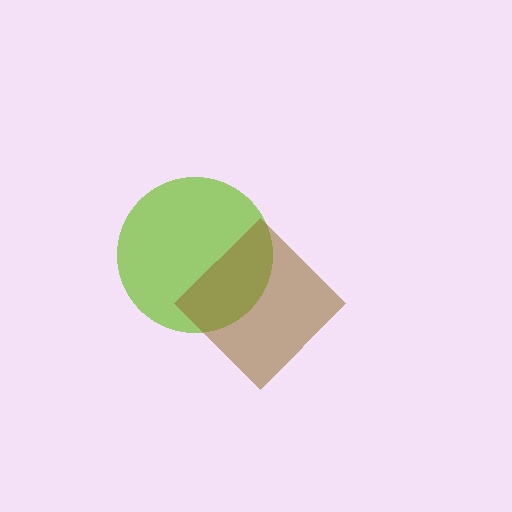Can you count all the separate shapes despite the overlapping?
Yes, there are 2 separate shapes.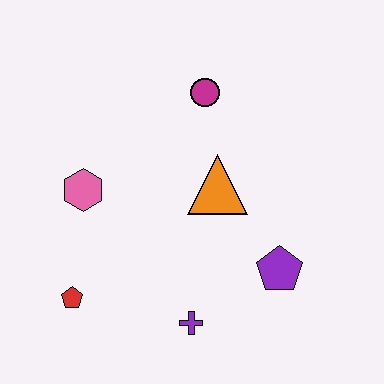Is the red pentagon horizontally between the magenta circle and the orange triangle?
No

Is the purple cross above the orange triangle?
No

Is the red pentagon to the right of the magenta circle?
No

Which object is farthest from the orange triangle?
The red pentagon is farthest from the orange triangle.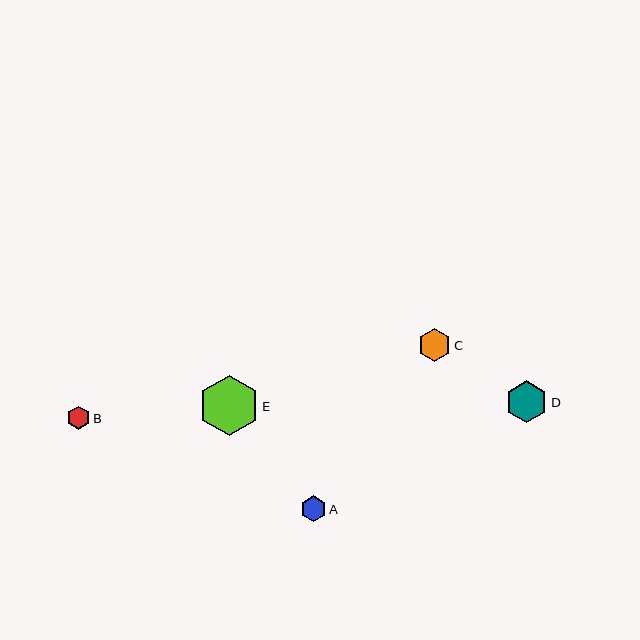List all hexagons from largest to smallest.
From largest to smallest: E, D, C, A, B.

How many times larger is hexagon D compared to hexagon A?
Hexagon D is approximately 1.6 times the size of hexagon A.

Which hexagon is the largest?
Hexagon E is the largest with a size of approximately 61 pixels.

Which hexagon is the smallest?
Hexagon B is the smallest with a size of approximately 23 pixels.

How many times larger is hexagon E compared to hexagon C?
Hexagon E is approximately 1.9 times the size of hexagon C.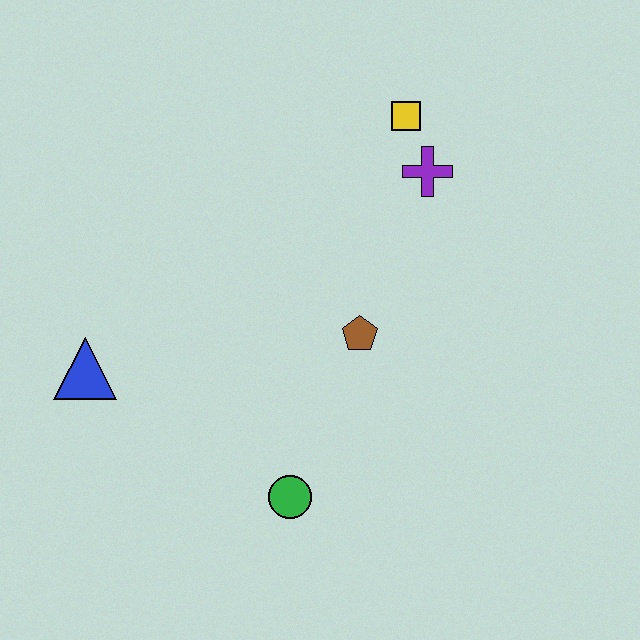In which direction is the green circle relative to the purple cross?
The green circle is below the purple cross.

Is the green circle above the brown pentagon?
No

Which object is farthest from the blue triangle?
The yellow square is farthest from the blue triangle.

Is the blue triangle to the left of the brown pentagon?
Yes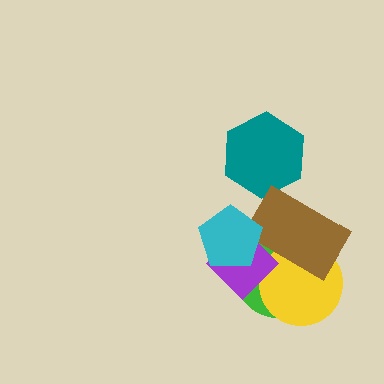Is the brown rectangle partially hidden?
Yes, it is partially covered by another shape.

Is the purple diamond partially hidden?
Yes, it is partially covered by another shape.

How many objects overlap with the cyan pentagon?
3 objects overlap with the cyan pentagon.